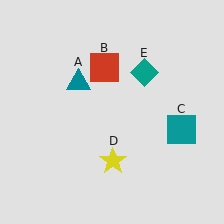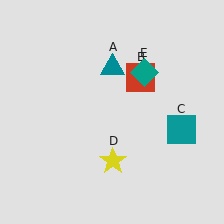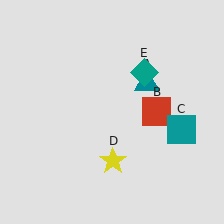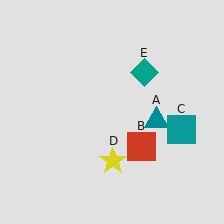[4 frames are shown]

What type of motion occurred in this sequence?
The teal triangle (object A), red square (object B) rotated clockwise around the center of the scene.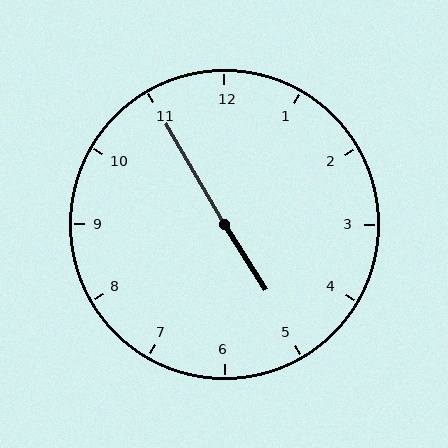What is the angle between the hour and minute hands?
Approximately 178 degrees.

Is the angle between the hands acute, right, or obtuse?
It is obtuse.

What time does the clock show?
4:55.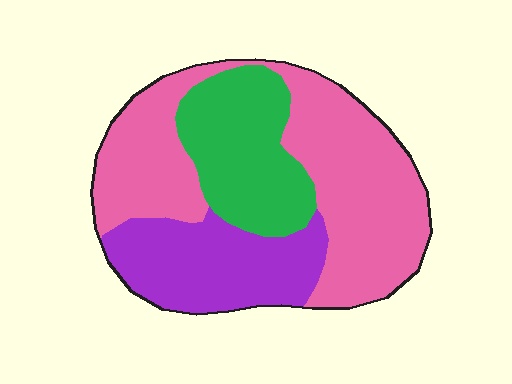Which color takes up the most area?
Pink, at roughly 50%.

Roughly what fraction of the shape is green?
Green covers 24% of the shape.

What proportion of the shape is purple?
Purple takes up about one quarter (1/4) of the shape.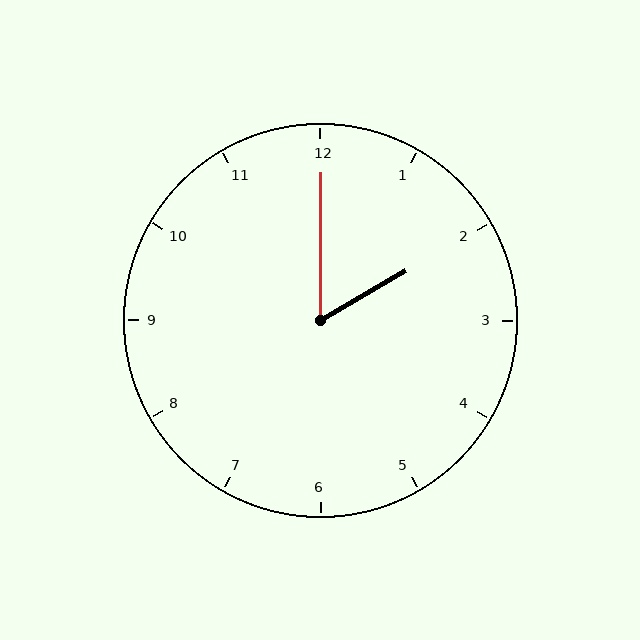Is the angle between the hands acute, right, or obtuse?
It is acute.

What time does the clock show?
2:00.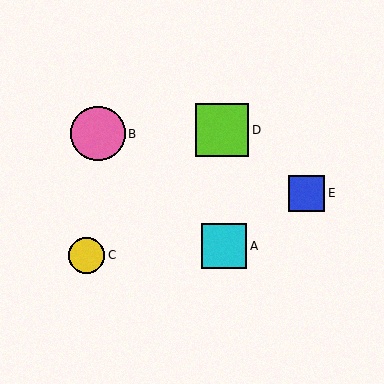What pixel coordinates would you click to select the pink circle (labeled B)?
Click at (98, 134) to select the pink circle B.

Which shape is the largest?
The pink circle (labeled B) is the largest.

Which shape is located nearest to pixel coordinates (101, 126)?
The pink circle (labeled B) at (98, 134) is nearest to that location.